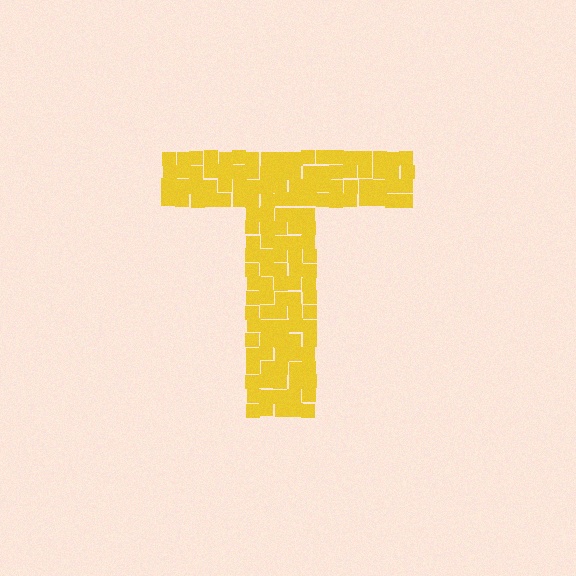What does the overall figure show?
The overall figure shows the letter T.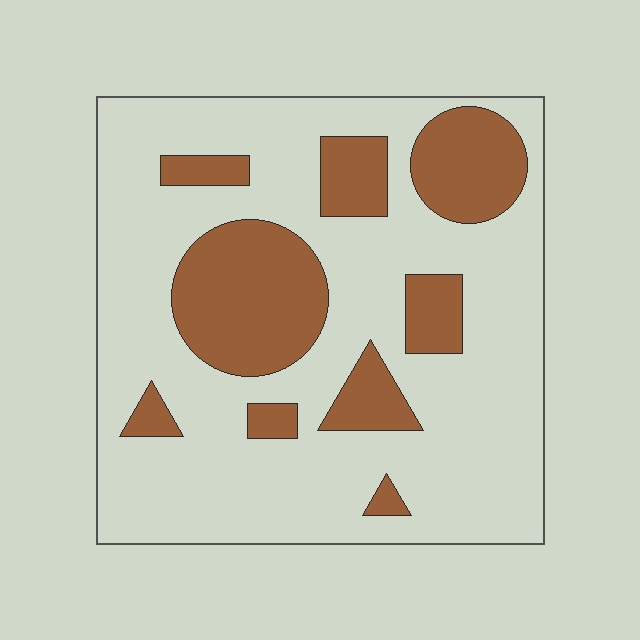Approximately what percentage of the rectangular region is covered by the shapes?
Approximately 25%.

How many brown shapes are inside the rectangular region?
9.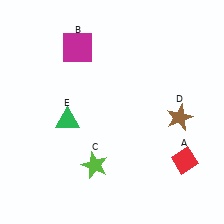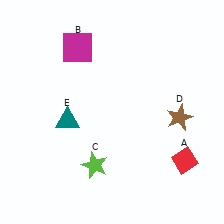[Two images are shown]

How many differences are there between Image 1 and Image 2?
There is 1 difference between the two images.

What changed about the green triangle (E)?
In Image 1, E is green. In Image 2, it changed to teal.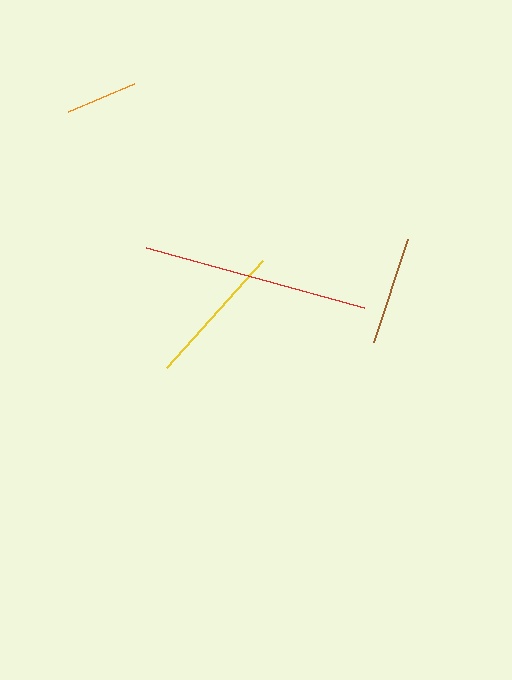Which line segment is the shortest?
The orange line is the shortest at approximately 72 pixels.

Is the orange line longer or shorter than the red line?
The red line is longer than the orange line.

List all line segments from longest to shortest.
From longest to shortest: red, yellow, brown, orange.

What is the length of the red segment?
The red segment is approximately 227 pixels long.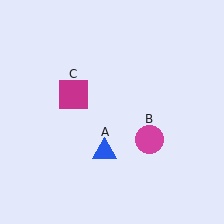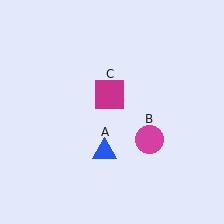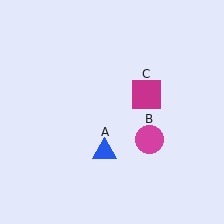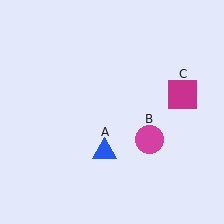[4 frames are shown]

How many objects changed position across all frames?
1 object changed position: magenta square (object C).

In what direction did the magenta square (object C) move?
The magenta square (object C) moved right.